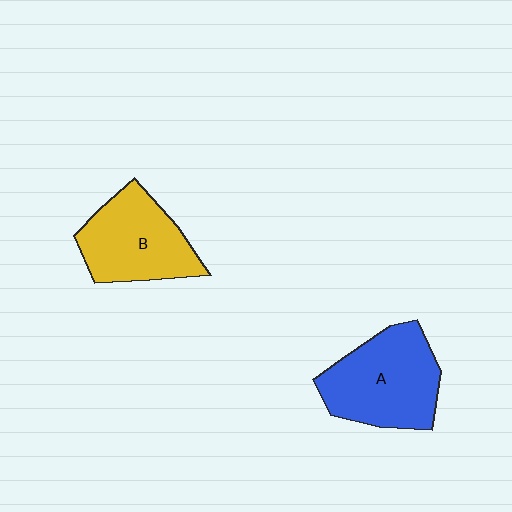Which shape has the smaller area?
Shape B (yellow).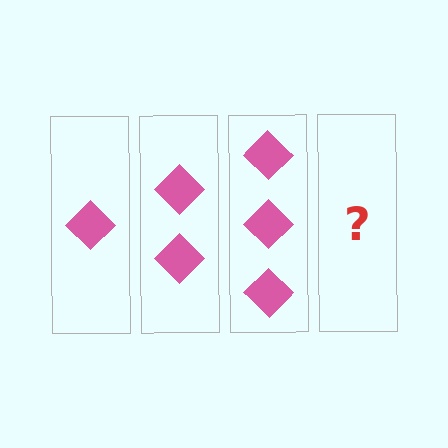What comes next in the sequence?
The next element should be 4 diamonds.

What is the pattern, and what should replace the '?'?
The pattern is that each step adds one more diamond. The '?' should be 4 diamonds.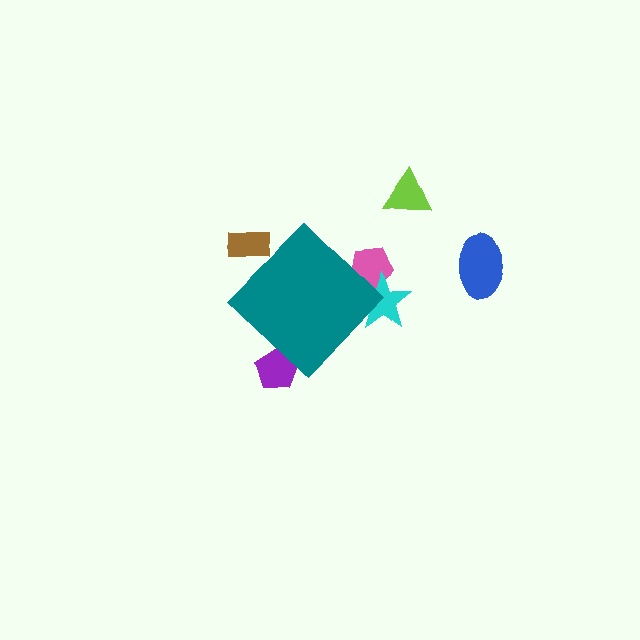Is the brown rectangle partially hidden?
Yes, the brown rectangle is partially hidden behind the teal diamond.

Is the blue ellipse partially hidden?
No, the blue ellipse is fully visible.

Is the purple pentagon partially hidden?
Yes, the purple pentagon is partially hidden behind the teal diamond.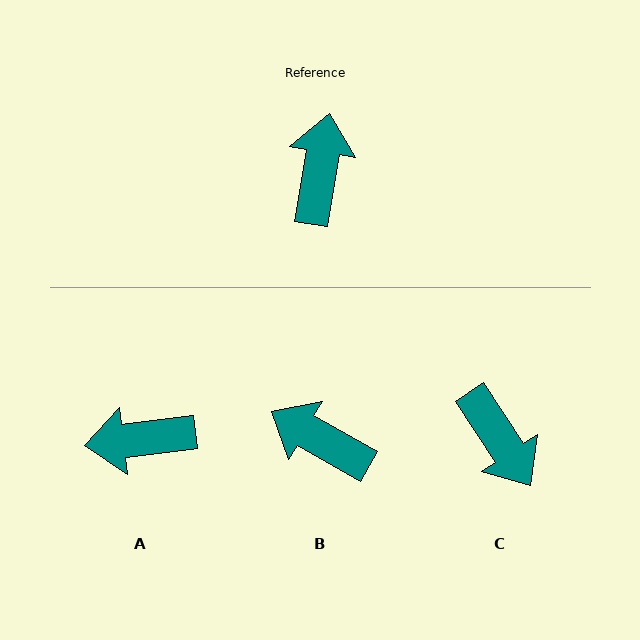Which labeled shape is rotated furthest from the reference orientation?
C, about 137 degrees away.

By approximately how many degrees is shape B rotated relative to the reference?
Approximately 70 degrees counter-clockwise.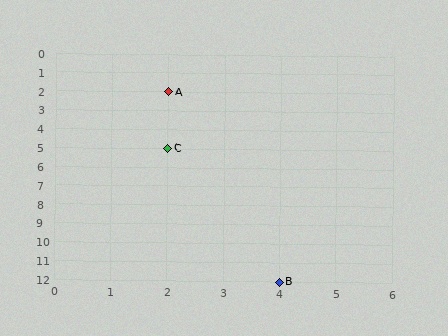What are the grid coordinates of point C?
Point C is at grid coordinates (2, 5).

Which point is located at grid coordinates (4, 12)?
Point B is at (4, 12).